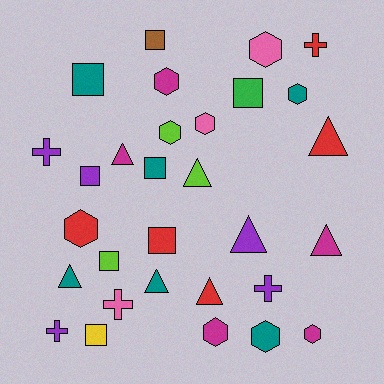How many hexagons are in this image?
There are 9 hexagons.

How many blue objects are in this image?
There are no blue objects.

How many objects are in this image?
There are 30 objects.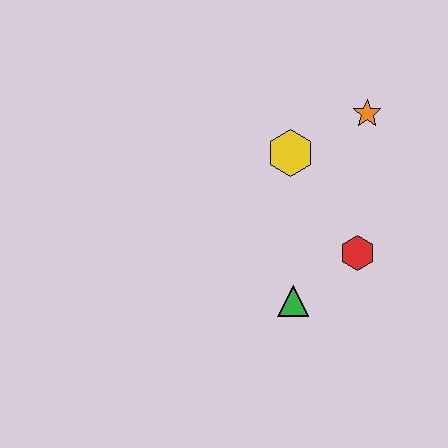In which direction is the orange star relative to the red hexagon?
The orange star is above the red hexagon.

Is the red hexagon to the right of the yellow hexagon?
Yes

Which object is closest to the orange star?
The yellow hexagon is closest to the orange star.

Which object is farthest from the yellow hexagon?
The green triangle is farthest from the yellow hexagon.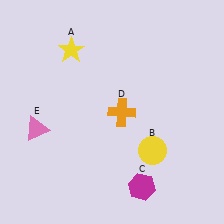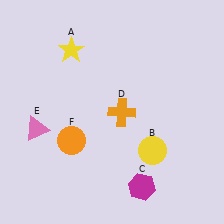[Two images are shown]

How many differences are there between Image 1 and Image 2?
There is 1 difference between the two images.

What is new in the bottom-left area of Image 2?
An orange circle (F) was added in the bottom-left area of Image 2.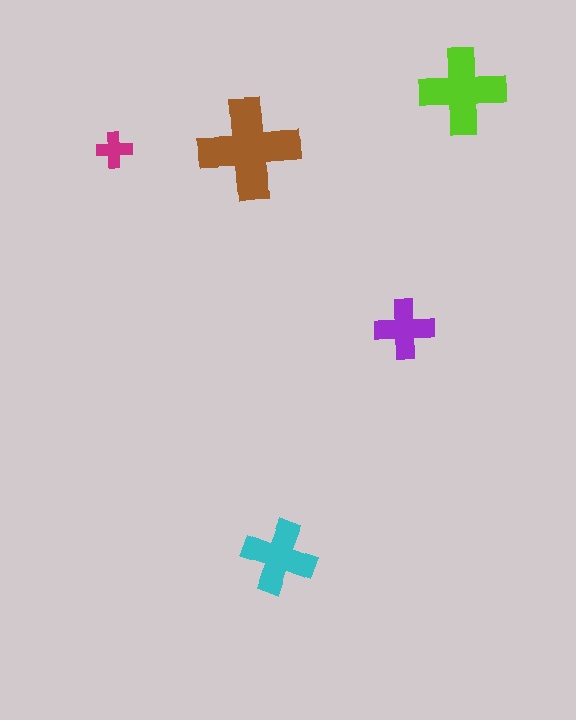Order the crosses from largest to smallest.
the brown one, the lime one, the cyan one, the purple one, the magenta one.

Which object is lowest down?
The cyan cross is bottommost.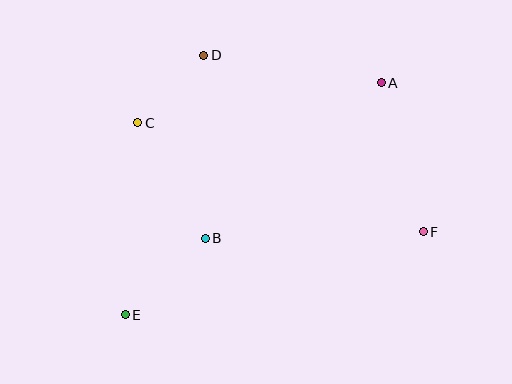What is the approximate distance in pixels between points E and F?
The distance between E and F is approximately 309 pixels.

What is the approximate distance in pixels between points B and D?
The distance between B and D is approximately 183 pixels.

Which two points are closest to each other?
Points C and D are closest to each other.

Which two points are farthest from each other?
Points A and E are farthest from each other.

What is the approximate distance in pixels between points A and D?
The distance between A and D is approximately 180 pixels.